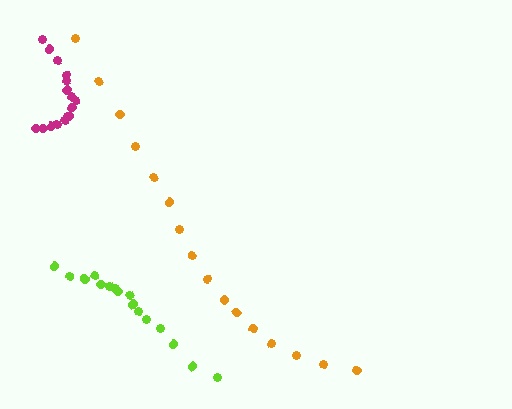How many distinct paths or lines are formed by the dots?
There are 3 distinct paths.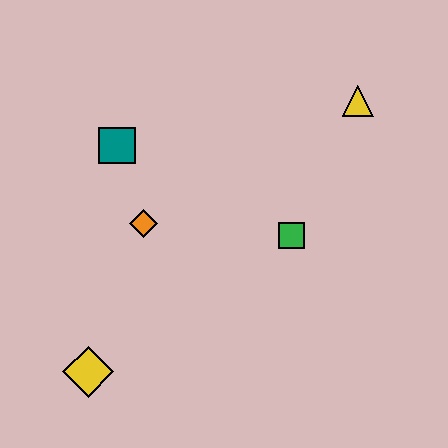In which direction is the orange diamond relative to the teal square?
The orange diamond is below the teal square.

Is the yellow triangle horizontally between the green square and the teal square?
No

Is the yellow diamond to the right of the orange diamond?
No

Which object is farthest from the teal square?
The yellow triangle is farthest from the teal square.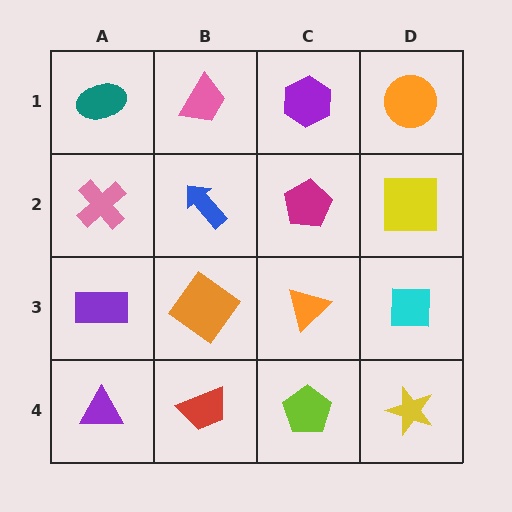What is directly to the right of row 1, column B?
A purple hexagon.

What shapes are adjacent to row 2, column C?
A purple hexagon (row 1, column C), an orange triangle (row 3, column C), a blue arrow (row 2, column B), a yellow square (row 2, column D).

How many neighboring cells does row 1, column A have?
2.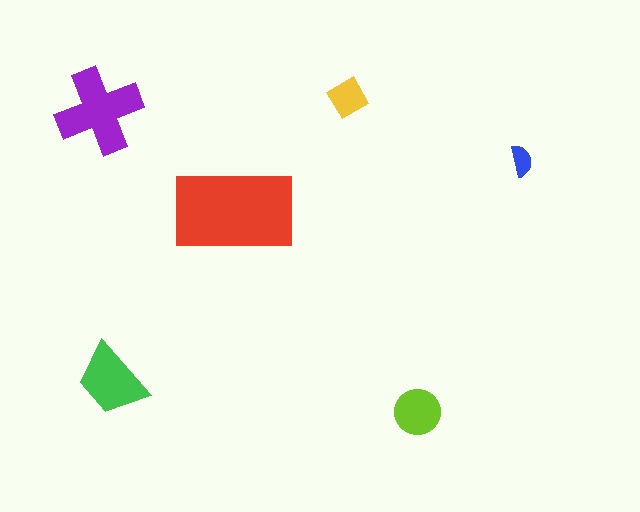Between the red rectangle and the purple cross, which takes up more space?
The red rectangle.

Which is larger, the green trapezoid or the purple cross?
The purple cross.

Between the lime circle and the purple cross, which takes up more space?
The purple cross.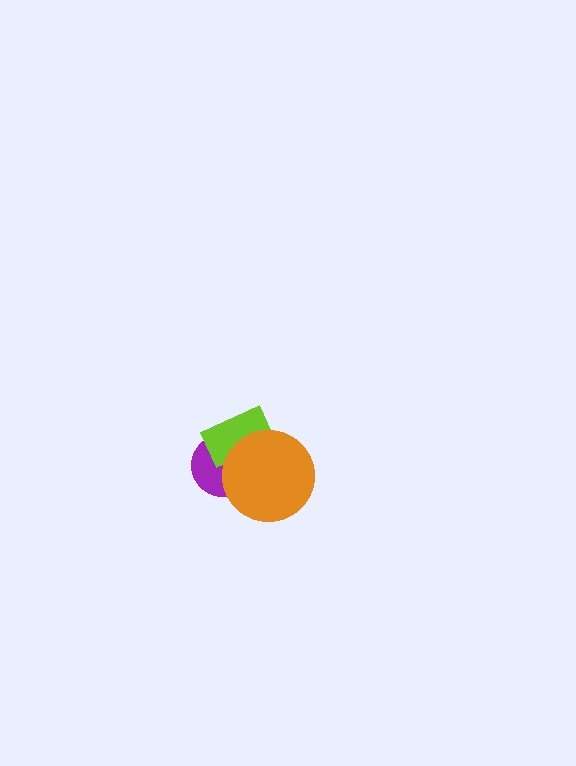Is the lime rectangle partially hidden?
Yes, it is partially covered by another shape.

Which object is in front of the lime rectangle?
The orange circle is in front of the lime rectangle.